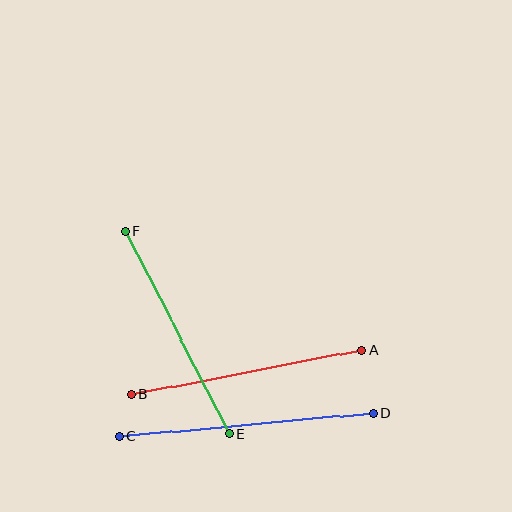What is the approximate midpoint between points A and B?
The midpoint is at approximately (247, 372) pixels.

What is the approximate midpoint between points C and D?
The midpoint is at approximately (246, 425) pixels.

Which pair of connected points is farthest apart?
Points C and D are farthest apart.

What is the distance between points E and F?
The distance is approximately 228 pixels.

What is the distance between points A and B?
The distance is approximately 235 pixels.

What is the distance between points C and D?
The distance is approximately 255 pixels.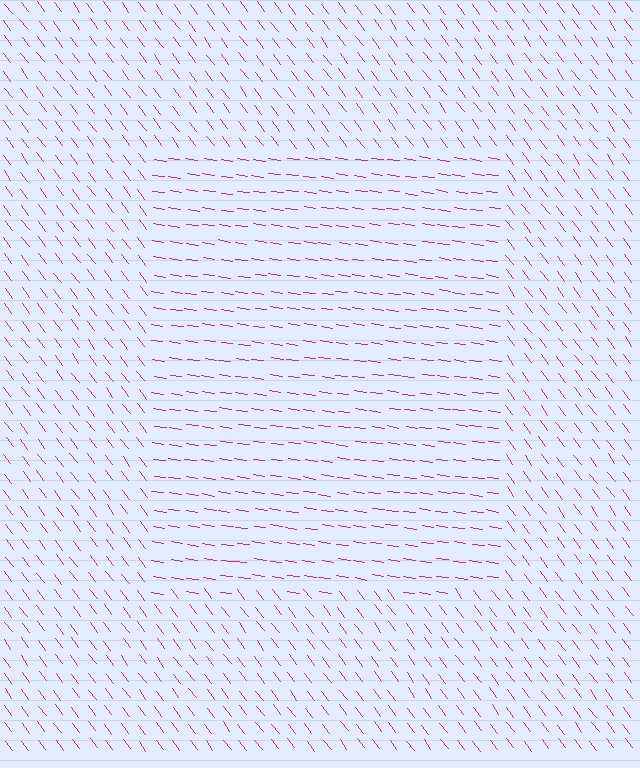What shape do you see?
I see a rectangle.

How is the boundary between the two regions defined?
The boundary is defined purely by a change in line orientation (approximately 45 degrees difference). All lines are the same color and thickness.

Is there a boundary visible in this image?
Yes, there is a texture boundary formed by a change in line orientation.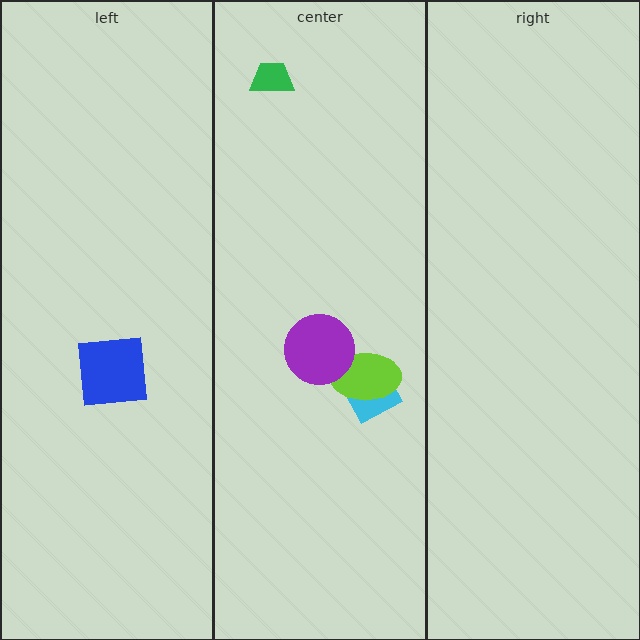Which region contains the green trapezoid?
The center region.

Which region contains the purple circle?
The center region.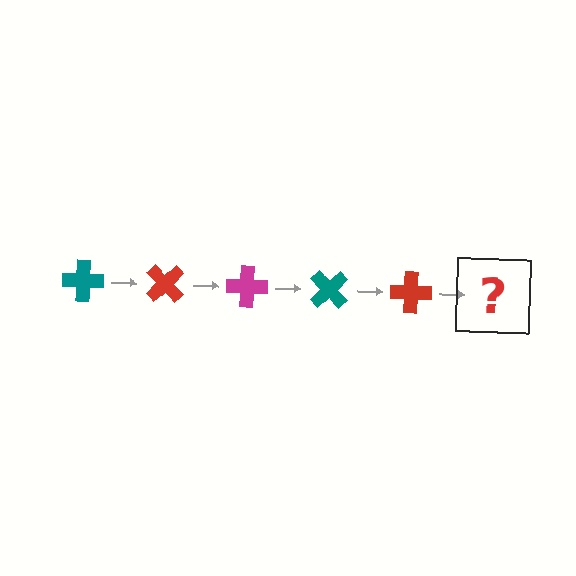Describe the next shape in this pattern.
It should be a magenta cross, rotated 225 degrees from the start.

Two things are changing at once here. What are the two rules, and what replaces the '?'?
The two rules are that it rotates 45 degrees each step and the color cycles through teal, red, and magenta. The '?' should be a magenta cross, rotated 225 degrees from the start.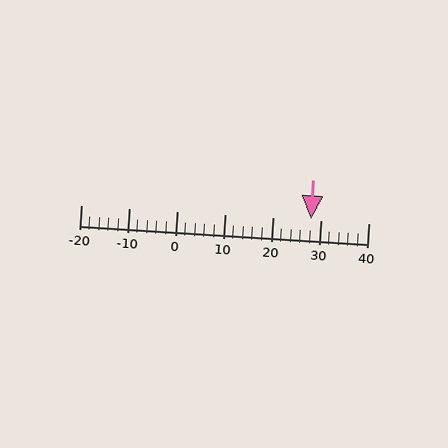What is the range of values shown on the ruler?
The ruler shows values from -20 to 40.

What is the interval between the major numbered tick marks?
The major tick marks are spaced 10 units apart.